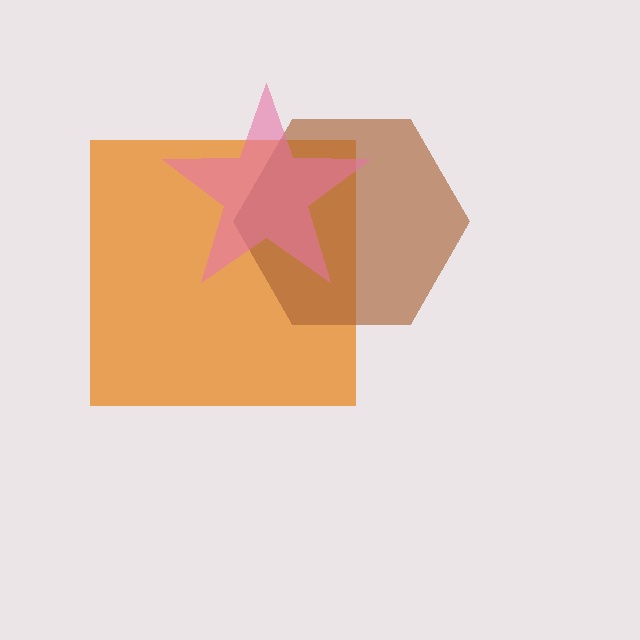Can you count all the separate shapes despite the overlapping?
Yes, there are 3 separate shapes.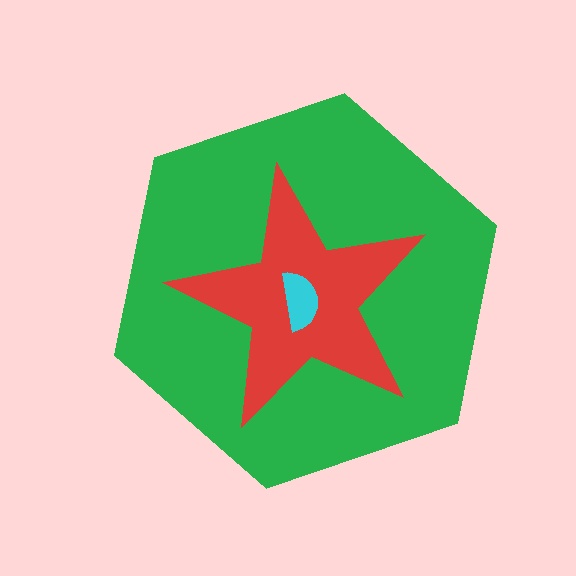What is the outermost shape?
The green hexagon.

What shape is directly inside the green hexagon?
The red star.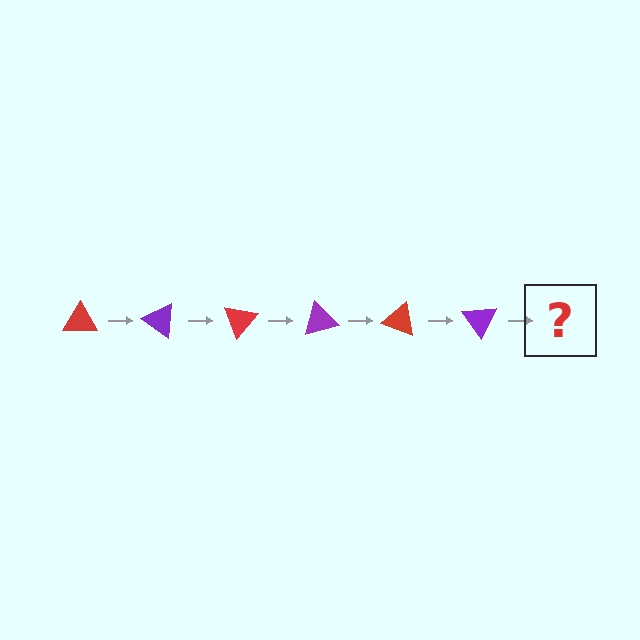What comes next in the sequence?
The next element should be a red triangle, rotated 210 degrees from the start.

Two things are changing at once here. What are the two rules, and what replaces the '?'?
The two rules are that it rotates 35 degrees each step and the color cycles through red and purple. The '?' should be a red triangle, rotated 210 degrees from the start.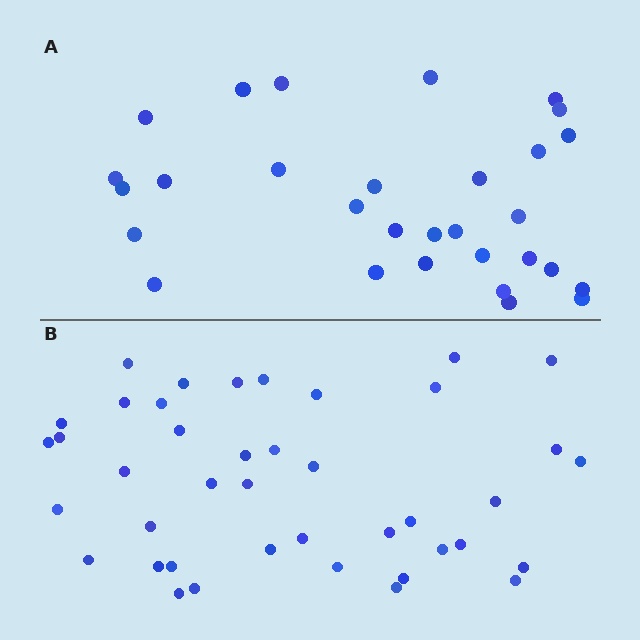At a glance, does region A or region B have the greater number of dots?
Region B (the bottom region) has more dots.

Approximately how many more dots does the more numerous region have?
Region B has roughly 12 or so more dots than region A.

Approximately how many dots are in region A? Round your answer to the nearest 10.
About 30 dots.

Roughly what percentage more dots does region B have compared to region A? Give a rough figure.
About 35% more.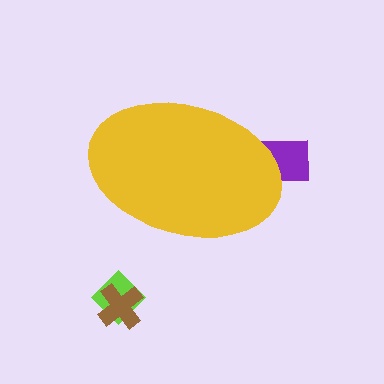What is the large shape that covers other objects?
A yellow ellipse.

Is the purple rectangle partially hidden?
Yes, the purple rectangle is partially hidden behind the yellow ellipse.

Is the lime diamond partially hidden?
No, the lime diamond is fully visible.